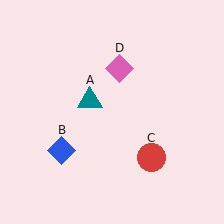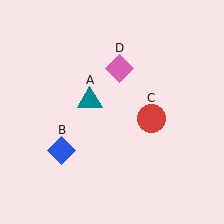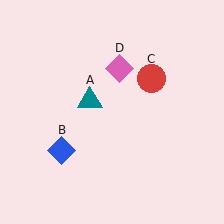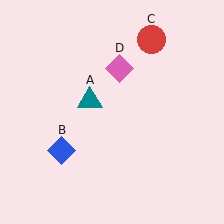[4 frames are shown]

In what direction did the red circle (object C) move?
The red circle (object C) moved up.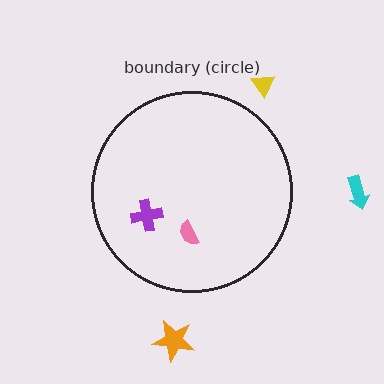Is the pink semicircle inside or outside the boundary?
Inside.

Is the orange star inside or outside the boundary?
Outside.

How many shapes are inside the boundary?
2 inside, 3 outside.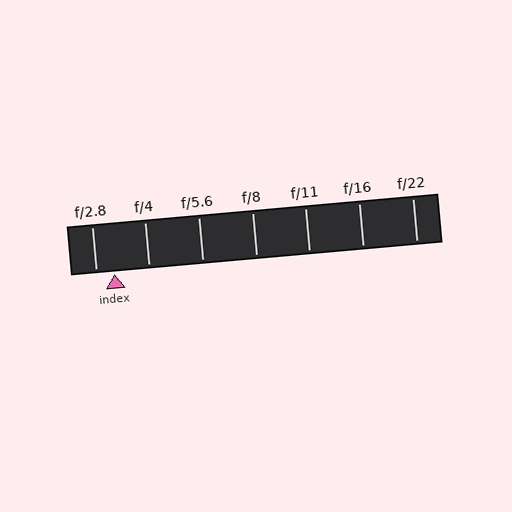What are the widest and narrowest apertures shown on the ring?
The widest aperture shown is f/2.8 and the narrowest is f/22.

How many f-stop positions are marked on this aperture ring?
There are 7 f-stop positions marked.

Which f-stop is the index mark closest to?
The index mark is closest to f/2.8.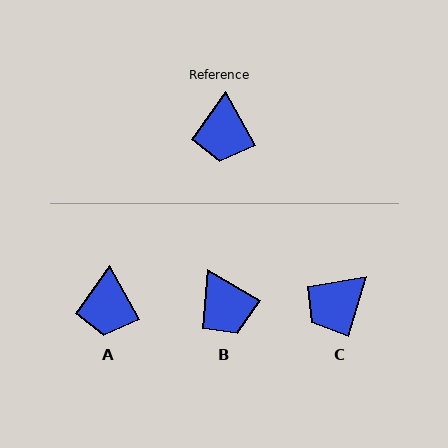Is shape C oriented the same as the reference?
No, it is off by about 45 degrees.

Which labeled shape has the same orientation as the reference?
A.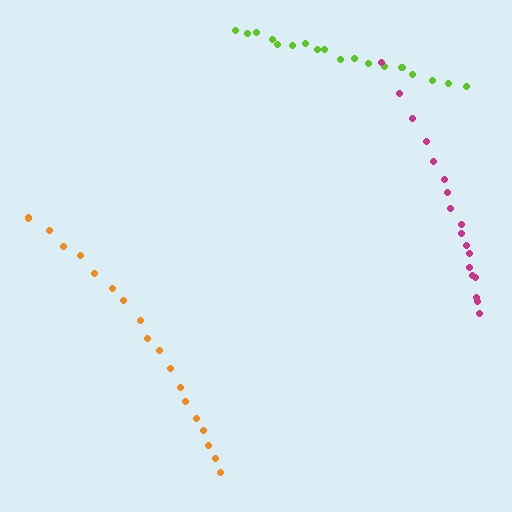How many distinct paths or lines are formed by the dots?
There are 3 distinct paths.